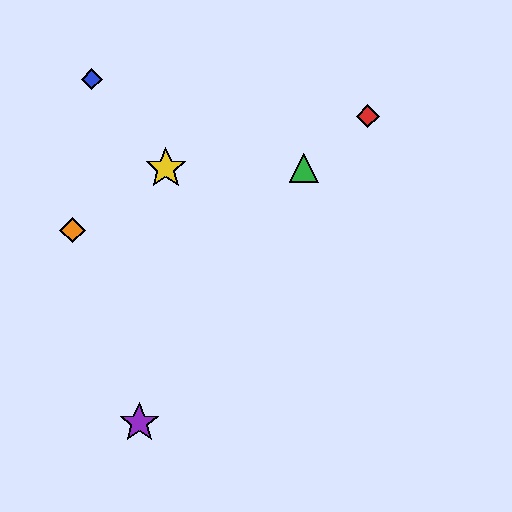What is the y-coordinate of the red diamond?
The red diamond is at y≈116.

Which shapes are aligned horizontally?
The green triangle, the yellow star are aligned horizontally.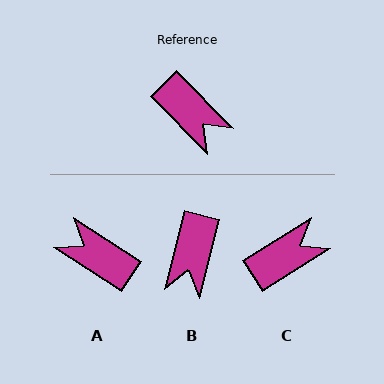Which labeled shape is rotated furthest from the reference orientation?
A, about 167 degrees away.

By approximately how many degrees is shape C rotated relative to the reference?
Approximately 78 degrees counter-clockwise.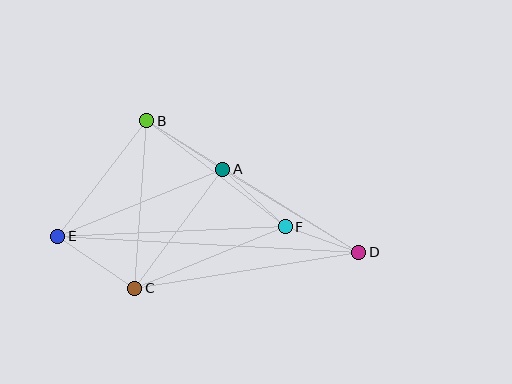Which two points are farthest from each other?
Points D and E are farthest from each other.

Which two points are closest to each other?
Points D and F are closest to each other.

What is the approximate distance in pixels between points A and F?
The distance between A and F is approximately 85 pixels.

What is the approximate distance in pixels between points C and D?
The distance between C and D is approximately 227 pixels.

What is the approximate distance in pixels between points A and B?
The distance between A and B is approximately 90 pixels.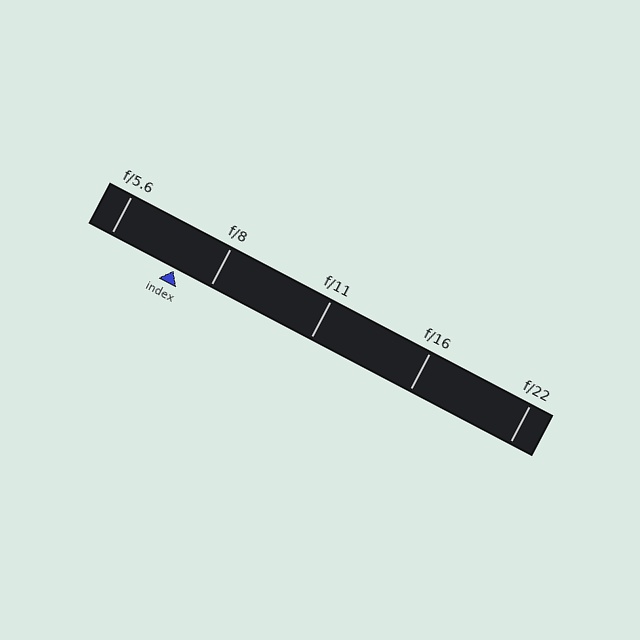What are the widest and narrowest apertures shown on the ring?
The widest aperture shown is f/5.6 and the narrowest is f/22.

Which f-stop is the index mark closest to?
The index mark is closest to f/8.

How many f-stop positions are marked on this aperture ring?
There are 5 f-stop positions marked.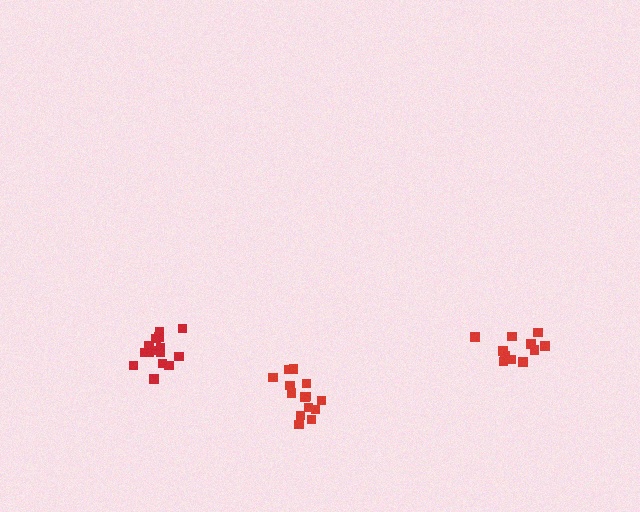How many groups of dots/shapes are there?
There are 3 groups.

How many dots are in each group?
Group 1: 14 dots, Group 2: 15 dots, Group 3: 11 dots (40 total).